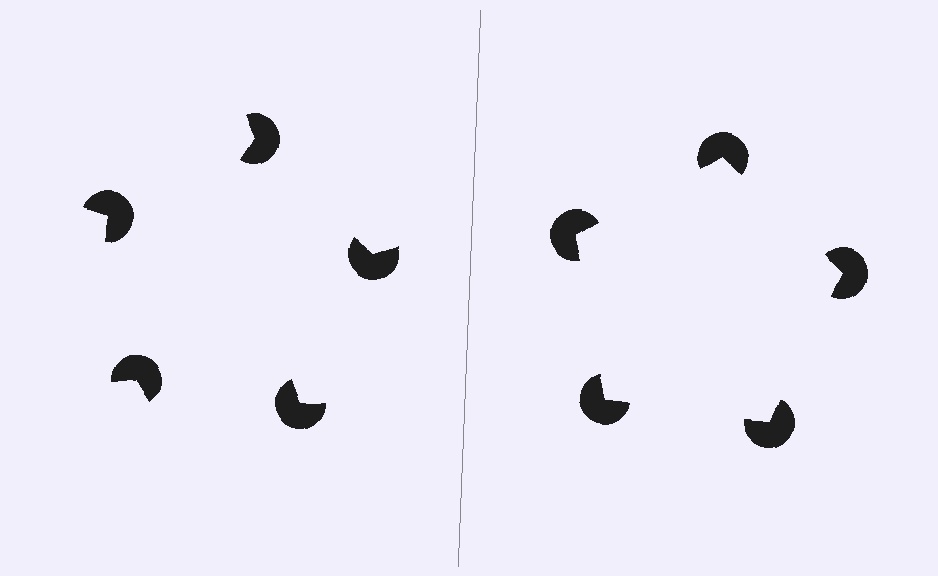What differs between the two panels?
The pac-man discs are positioned identically on both sides; only the wedge orientations differ. On the right they align to a pentagon; on the left they are misaligned.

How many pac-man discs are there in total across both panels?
10 — 5 on each side.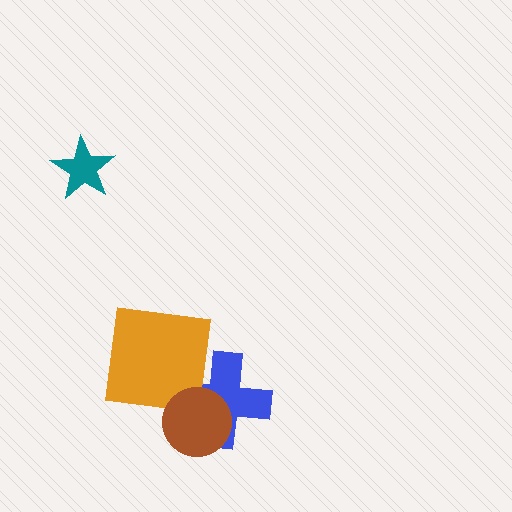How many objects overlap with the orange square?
1 object overlaps with the orange square.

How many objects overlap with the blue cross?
2 objects overlap with the blue cross.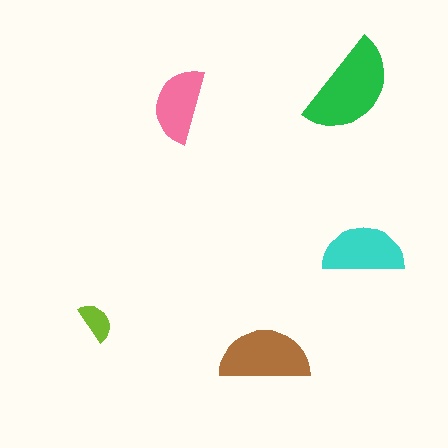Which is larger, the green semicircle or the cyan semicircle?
The green one.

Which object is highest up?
The green semicircle is topmost.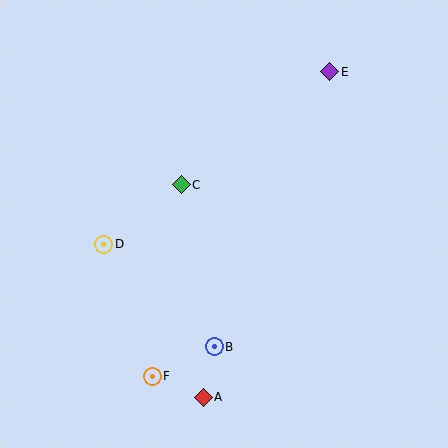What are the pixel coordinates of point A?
Point A is at (203, 397).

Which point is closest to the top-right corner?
Point E is closest to the top-right corner.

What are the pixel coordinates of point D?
Point D is at (104, 244).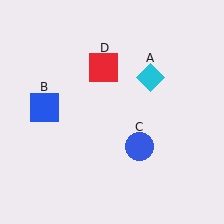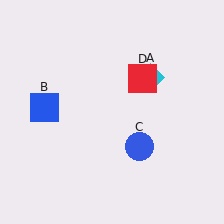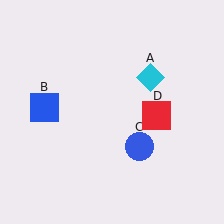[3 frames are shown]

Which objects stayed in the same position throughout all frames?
Cyan diamond (object A) and blue square (object B) and blue circle (object C) remained stationary.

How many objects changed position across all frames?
1 object changed position: red square (object D).